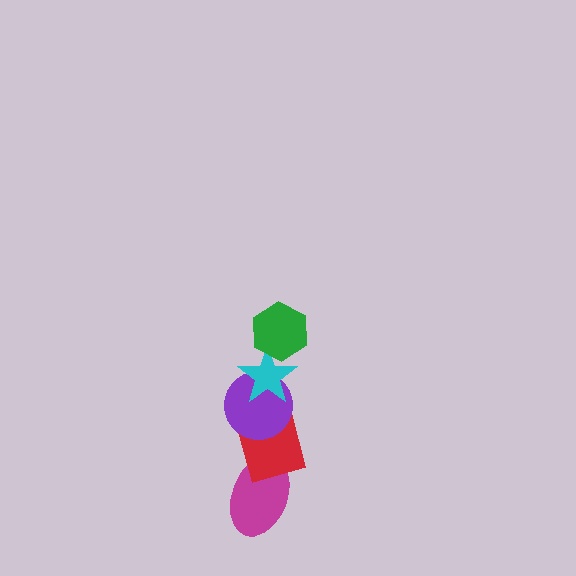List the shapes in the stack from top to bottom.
From top to bottom: the green hexagon, the cyan star, the purple circle, the red diamond, the magenta ellipse.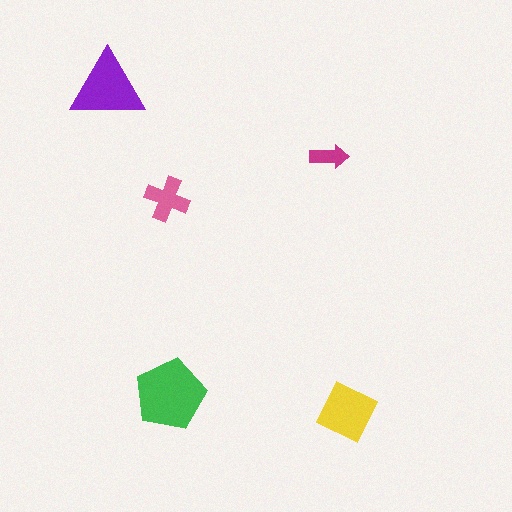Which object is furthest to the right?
The yellow diamond is rightmost.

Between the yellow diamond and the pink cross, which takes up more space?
The yellow diamond.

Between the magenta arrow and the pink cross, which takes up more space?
The pink cross.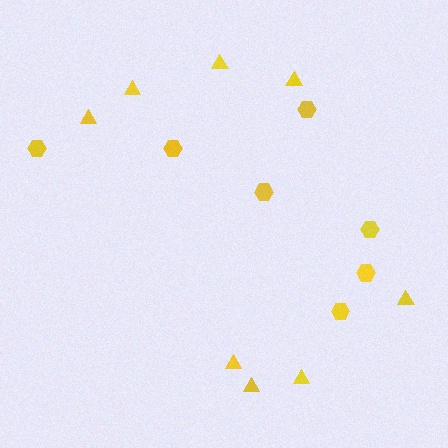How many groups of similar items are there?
There are 2 groups: one group of triangles (8) and one group of hexagons (7).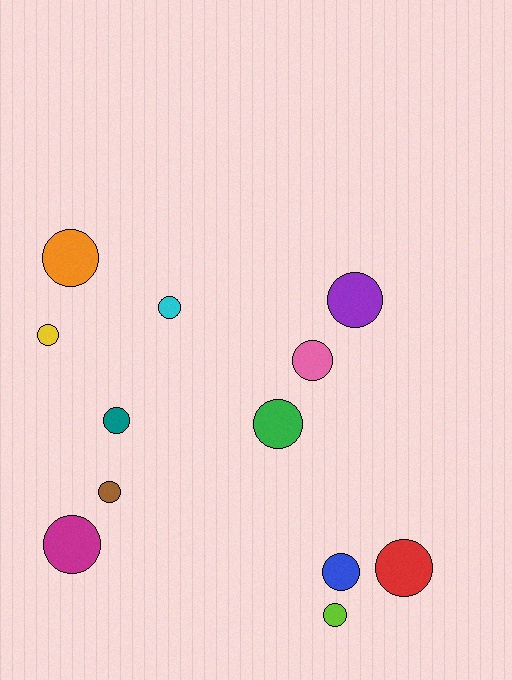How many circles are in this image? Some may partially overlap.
There are 12 circles.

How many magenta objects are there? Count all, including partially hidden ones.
There is 1 magenta object.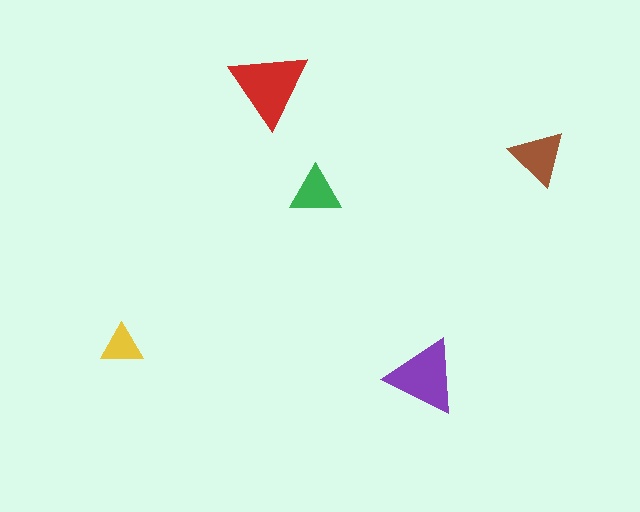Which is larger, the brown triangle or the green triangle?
The brown one.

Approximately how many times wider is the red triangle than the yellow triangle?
About 2 times wider.